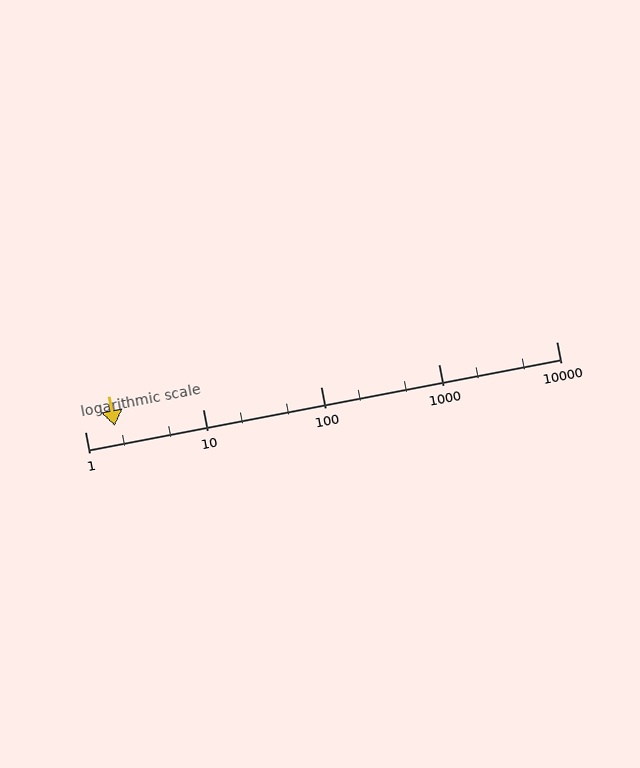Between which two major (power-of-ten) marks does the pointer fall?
The pointer is between 1 and 10.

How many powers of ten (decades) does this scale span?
The scale spans 4 decades, from 1 to 10000.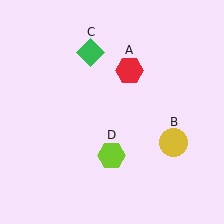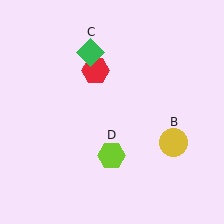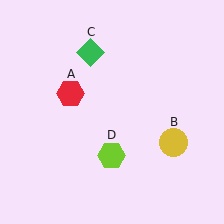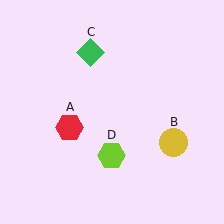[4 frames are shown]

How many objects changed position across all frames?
1 object changed position: red hexagon (object A).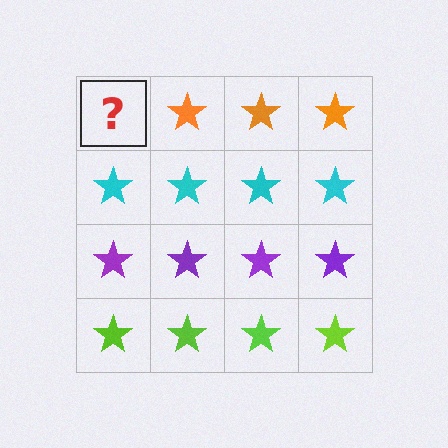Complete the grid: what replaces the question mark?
The question mark should be replaced with an orange star.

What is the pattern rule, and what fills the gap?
The rule is that each row has a consistent color. The gap should be filled with an orange star.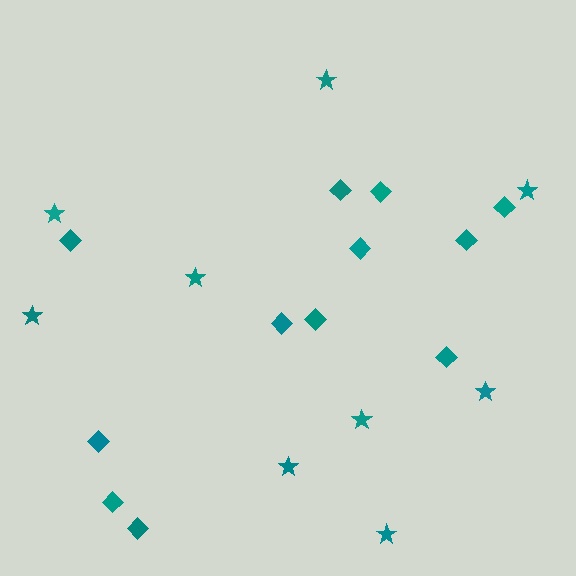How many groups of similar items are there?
There are 2 groups: one group of stars (9) and one group of diamonds (12).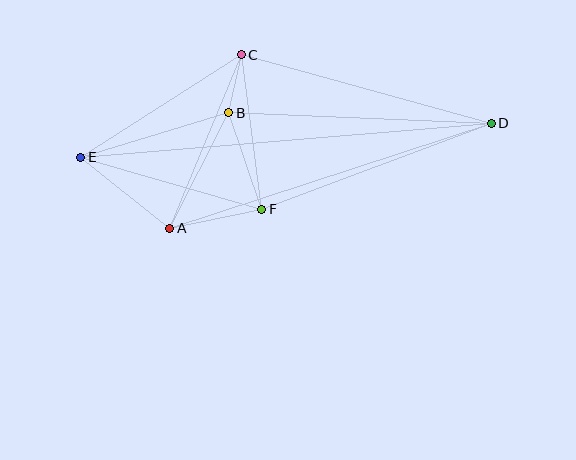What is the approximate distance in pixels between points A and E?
The distance between A and E is approximately 114 pixels.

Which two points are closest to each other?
Points B and C are closest to each other.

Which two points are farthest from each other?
Points D and E are farthest from each other.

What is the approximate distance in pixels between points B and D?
The distance between B and D is approximately 263 pixels.